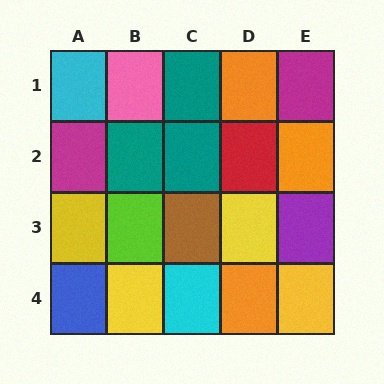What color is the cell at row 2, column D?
Red.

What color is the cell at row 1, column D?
Orange.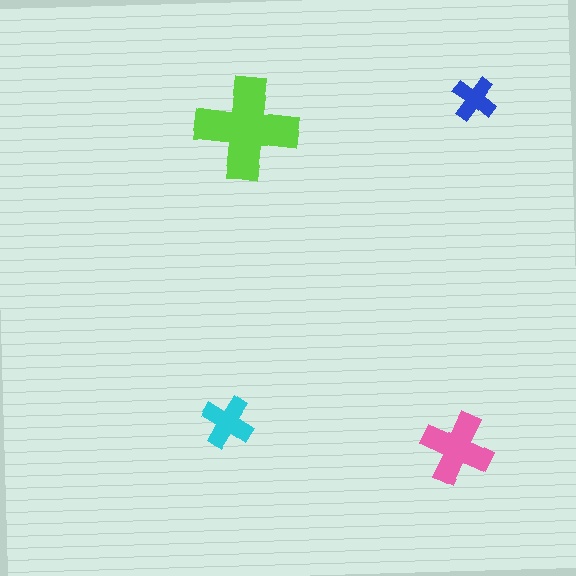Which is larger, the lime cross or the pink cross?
The lime one.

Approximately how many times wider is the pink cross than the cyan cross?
About 1.5 times wider.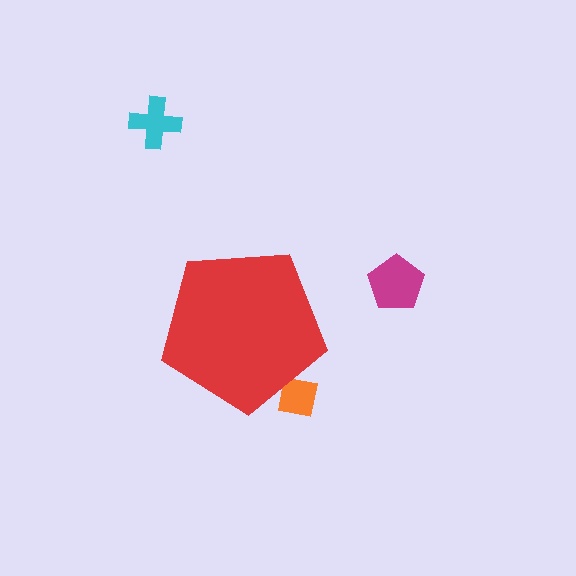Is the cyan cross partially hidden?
No, the cyan cross is fully visible.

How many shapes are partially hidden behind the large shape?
1 shape is partially hidden.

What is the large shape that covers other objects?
A red pentagon.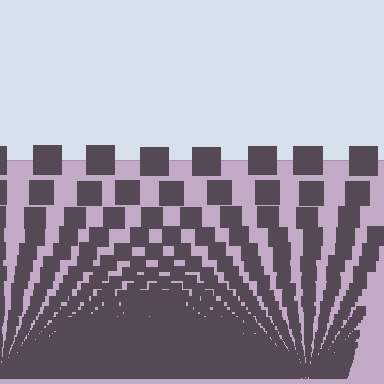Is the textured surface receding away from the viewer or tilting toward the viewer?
The surface appears to tilt toward the viewer. Texture elements get larger and sparser toward the top.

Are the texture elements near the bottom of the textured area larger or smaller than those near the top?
Smaller. The gradient is inverted — elements near the bottom are smaller and denser.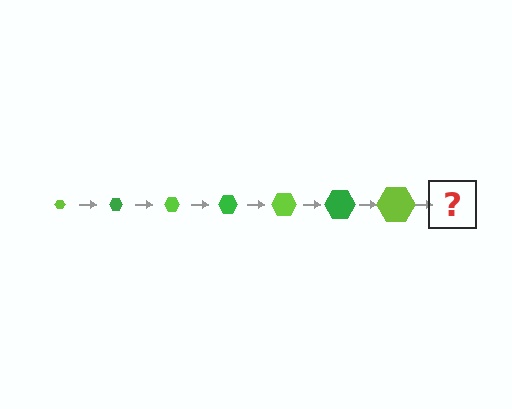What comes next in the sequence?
The next element should be a green hexagon, larger than the previous one.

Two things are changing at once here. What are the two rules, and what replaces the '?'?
The two rules are that the hexagon grows larger each step and the color cycles through lime and green. The '?' should be a green hexagon, larger than the previous one.